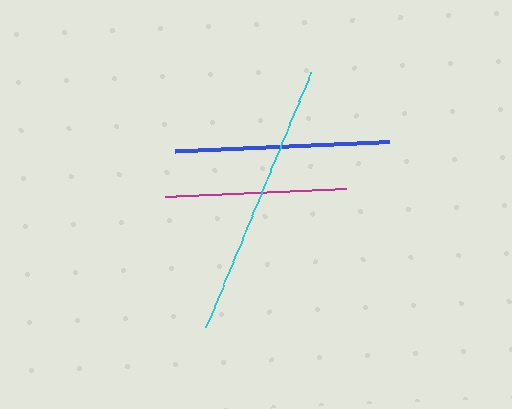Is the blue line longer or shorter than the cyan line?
The cyan line is longer than the blue line.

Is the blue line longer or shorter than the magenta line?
The blue line is longer than the magenta line.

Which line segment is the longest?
The cyan line is the longest at approximately 276 pixels.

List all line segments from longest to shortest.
From longest to shortest: cyan, blue, magenta.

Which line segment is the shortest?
The magenta line is the shortest at approximately 183 pixels.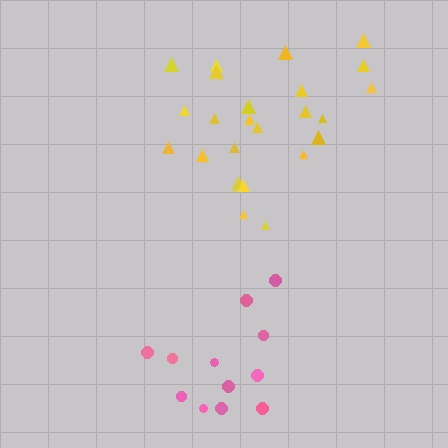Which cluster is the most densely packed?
Yellow.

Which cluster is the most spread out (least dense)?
Pink.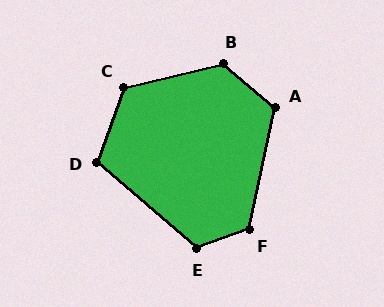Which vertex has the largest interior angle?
B, at approximately 126 degrees.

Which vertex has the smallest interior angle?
D, at approximately 112 degrees.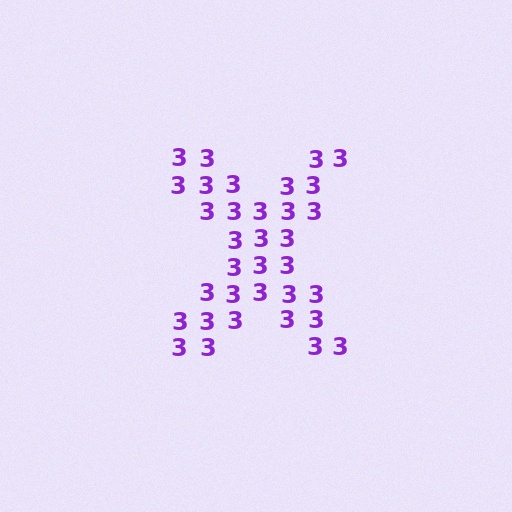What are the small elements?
The small elements are digit 3's.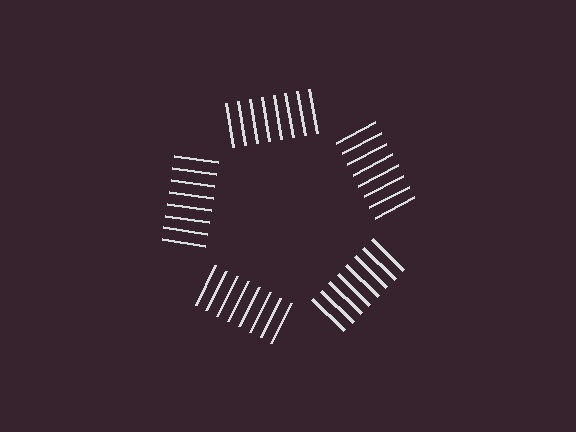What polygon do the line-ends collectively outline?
An illusory pentagon — the line segments terminate on its edges but no continuous stroke is drawn.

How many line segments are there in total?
40 — 8 along each of the 5 edges.